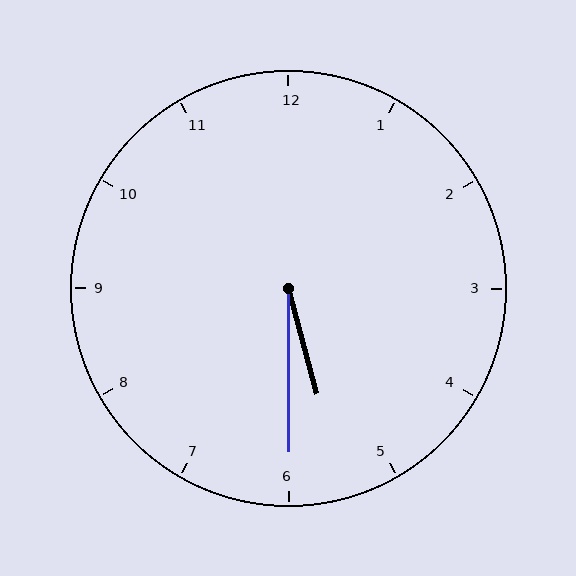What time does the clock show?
5:30.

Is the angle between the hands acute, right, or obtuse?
It is acute.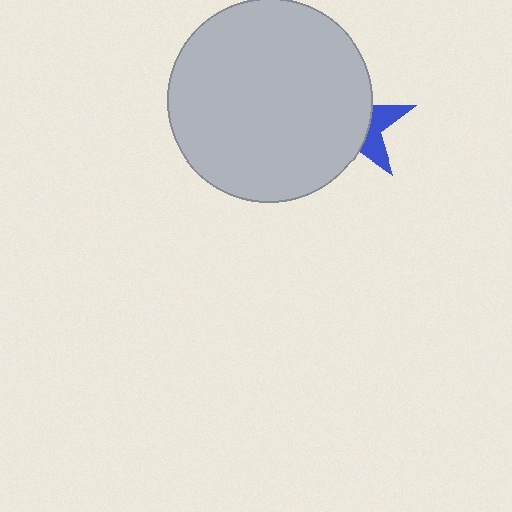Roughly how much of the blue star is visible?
A small part of it is visible (roughly 31%).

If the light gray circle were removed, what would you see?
You would see the complete blue star.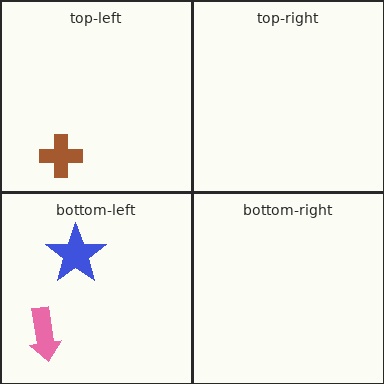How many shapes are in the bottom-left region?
2.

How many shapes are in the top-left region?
1.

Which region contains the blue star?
The bottom-left region.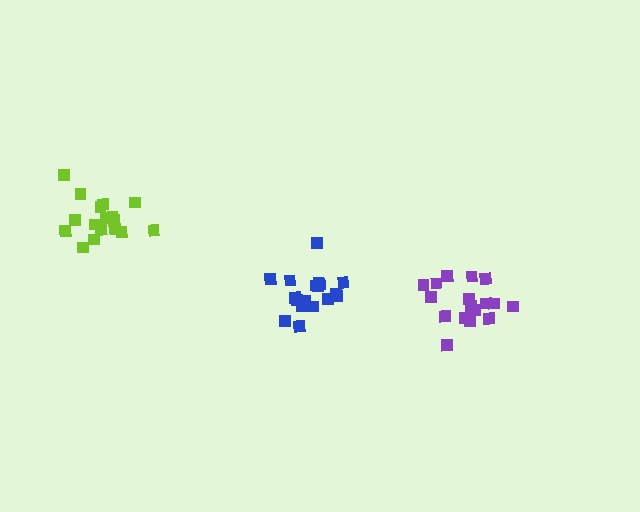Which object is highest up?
The lime cluster is topmost.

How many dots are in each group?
Group 1: 18 dots, Group 2: 18 dots, Group 3: 17 dots (53 total).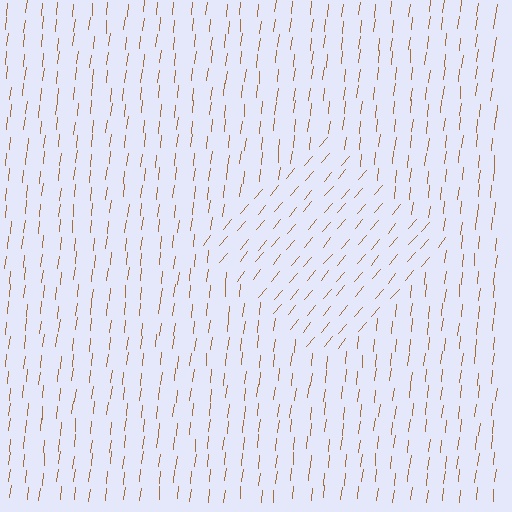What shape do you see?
I see a diamond.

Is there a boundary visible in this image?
Yes, there is a texture boundary formed by a change in line orientation.